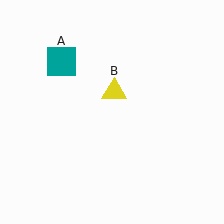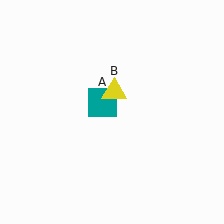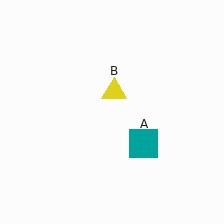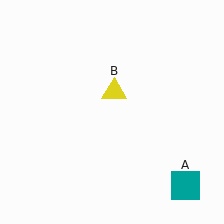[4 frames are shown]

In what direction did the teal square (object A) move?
The teal square (object A) moved down and to the right.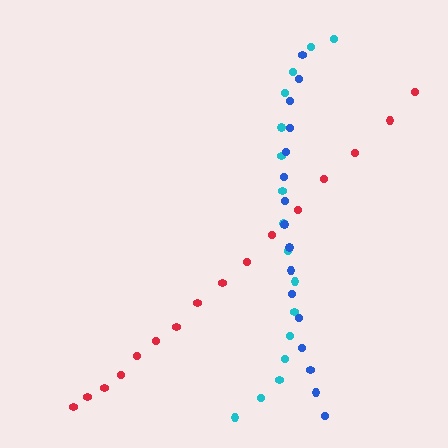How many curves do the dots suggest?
There are 3 distinct paths.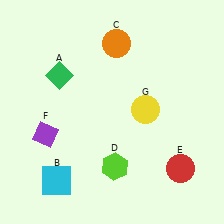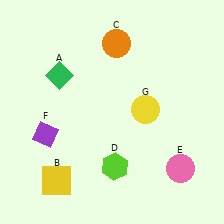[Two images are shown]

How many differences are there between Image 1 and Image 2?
There are 2 differences between the two images.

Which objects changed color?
B changed from cyan to yellow. E changed from red to pink.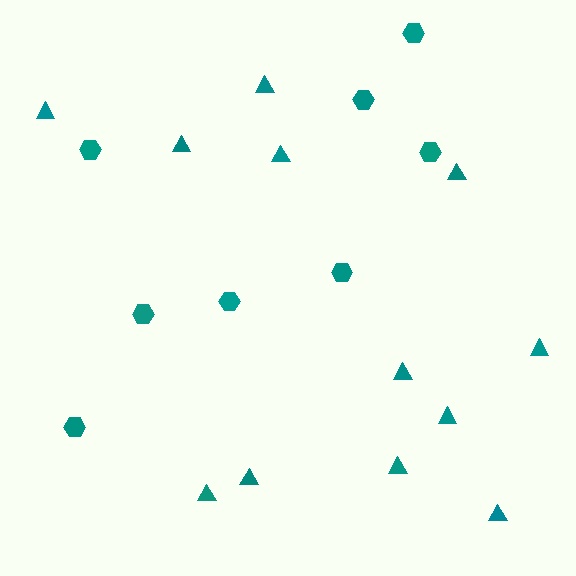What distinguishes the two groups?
There are 2 groups: one group of hexagons (8) and one group of triangles (12).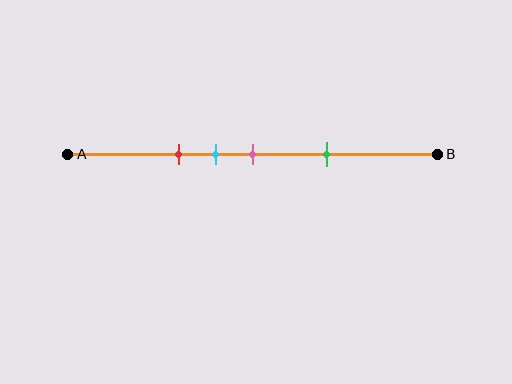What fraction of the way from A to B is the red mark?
The red mark is approximately 30% (0.3) of the way from A to B.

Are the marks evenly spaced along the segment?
No, the marks are not evenly spaced.